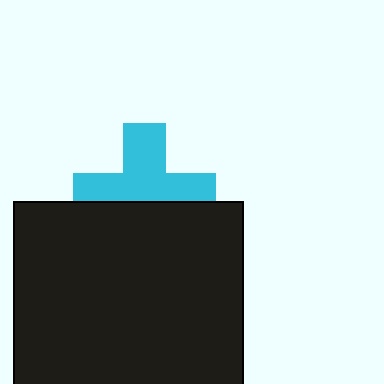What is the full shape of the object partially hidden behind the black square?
The partially hidden object is a cyan cross.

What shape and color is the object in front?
The object in front is a black square.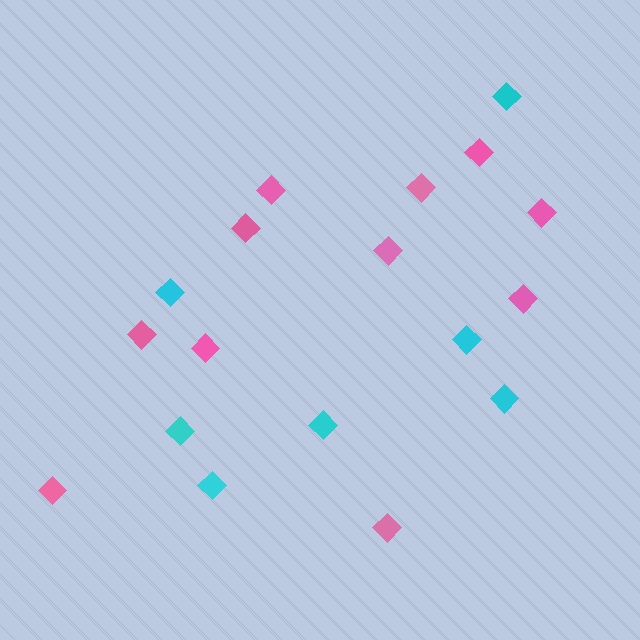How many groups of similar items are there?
There are 2 groups: one group of pink diamonds (11) and one group of cyan diamonds (7).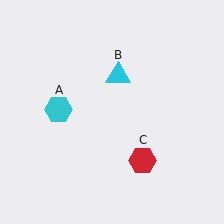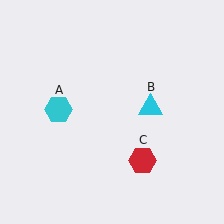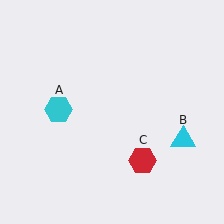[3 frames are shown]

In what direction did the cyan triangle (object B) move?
The cyan triangle (object B) moved down and to the right.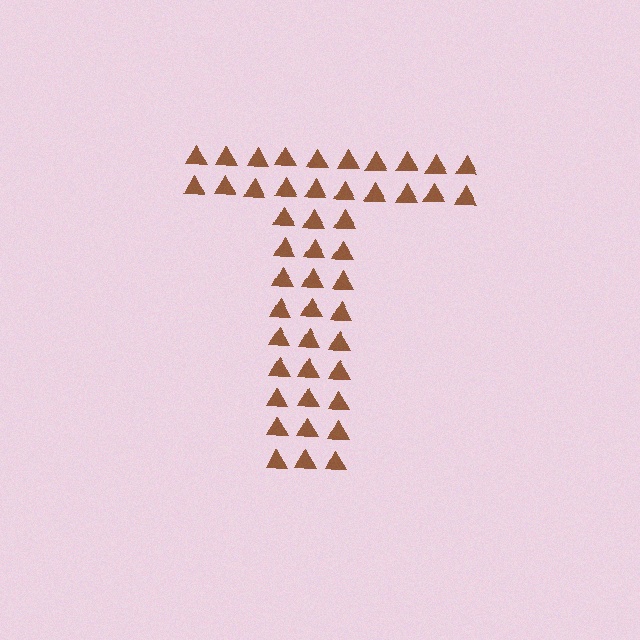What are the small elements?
The small elements are triangles.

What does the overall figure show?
The overall figure shows the letter T.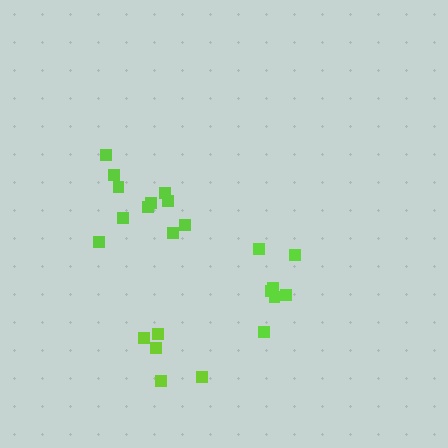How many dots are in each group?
Group 1: 11 dots, Group 2: 7 dots, Group 3: 5 dots (23 total).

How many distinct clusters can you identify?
There are 3 distinct clusters.